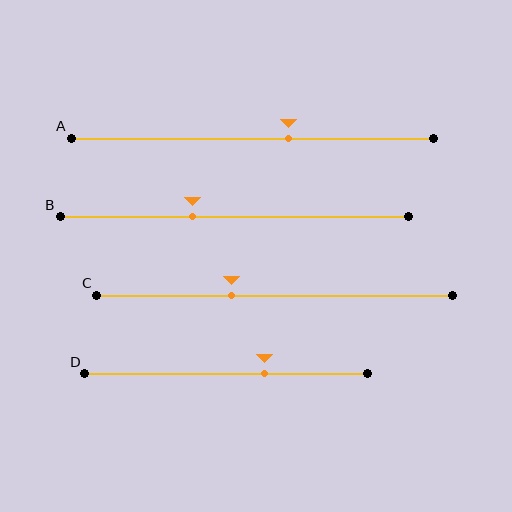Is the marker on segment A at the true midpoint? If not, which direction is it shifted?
No, the marker on segment A is shifted to the right by about 10% of the segment length.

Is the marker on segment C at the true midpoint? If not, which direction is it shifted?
No, the marker on segment C is shifted to the left by about 12% of the segment length.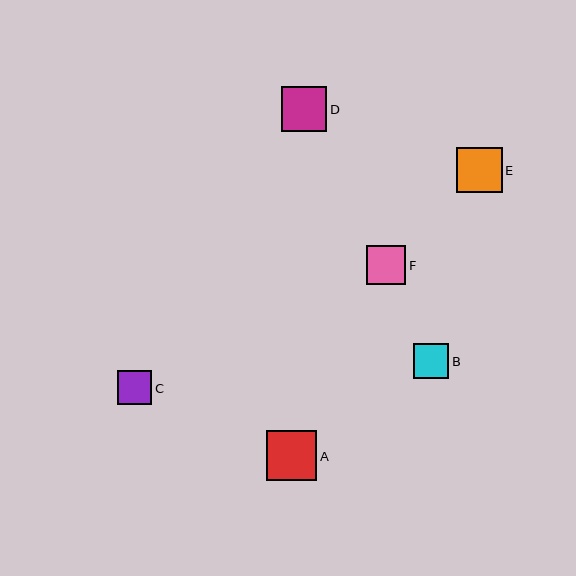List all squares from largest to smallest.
From largest to smallest: A, E, D, F, B, C.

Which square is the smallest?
Square C is the smallest with a size of approximately 34 pixels.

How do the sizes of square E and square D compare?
Square E and square D are approximately the same size.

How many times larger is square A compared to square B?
Square A is approximately 1.4 times the size of square B.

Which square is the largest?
Square A is the largest with a size of approximately 50 pixels.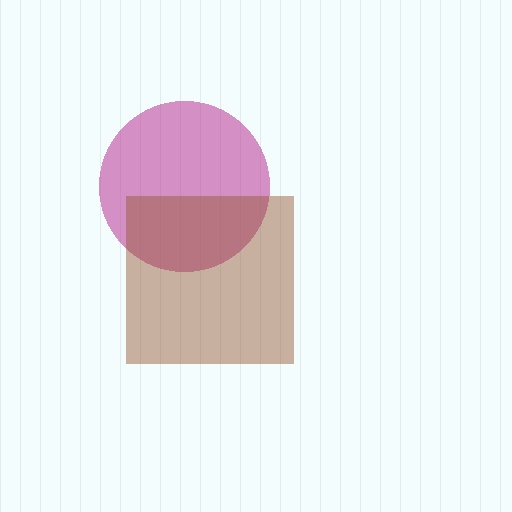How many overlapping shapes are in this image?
There are 2 overlapping shapes in the image.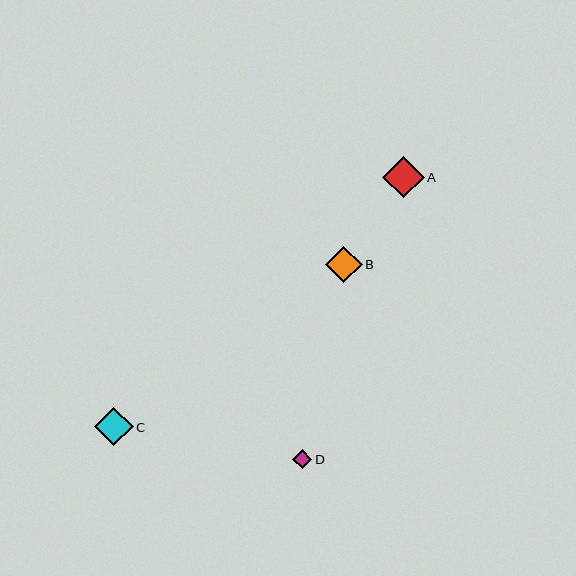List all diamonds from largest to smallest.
From largest to smallest: A, C, B, D.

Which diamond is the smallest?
Diamond D is the smallest with a size of approximately 19 pixels.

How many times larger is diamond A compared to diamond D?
Diamond A is approximately 2.2 times the size of diamond D.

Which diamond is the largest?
Diamond A is the largest with a size of approximately 42 pixels.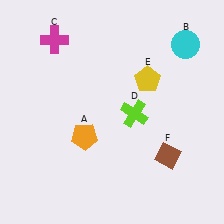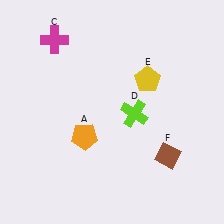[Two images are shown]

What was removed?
The cyan circle (B) was removed in Image 2.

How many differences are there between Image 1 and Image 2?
There is 1 difference between the two images.